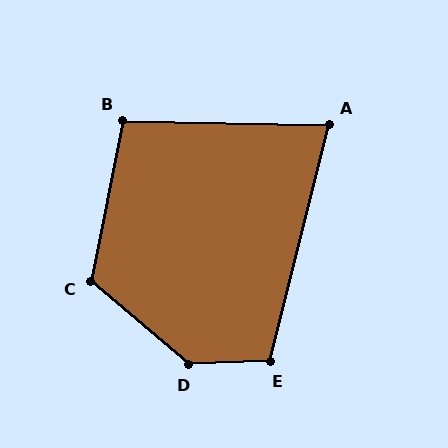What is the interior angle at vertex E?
Approximately 106 degrees (obtuse).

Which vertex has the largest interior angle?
D, at approximately 137 degrees.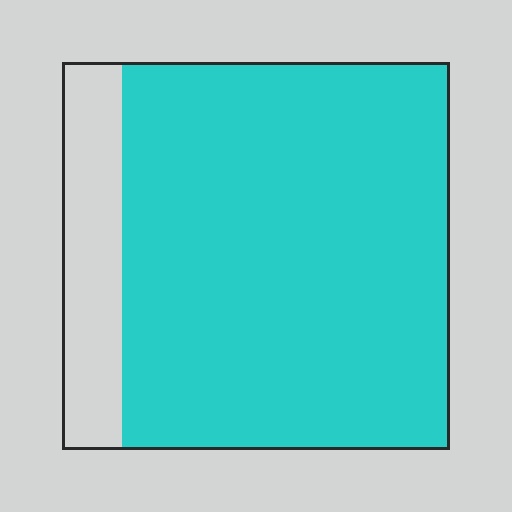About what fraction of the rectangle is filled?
About five sixths (5/6).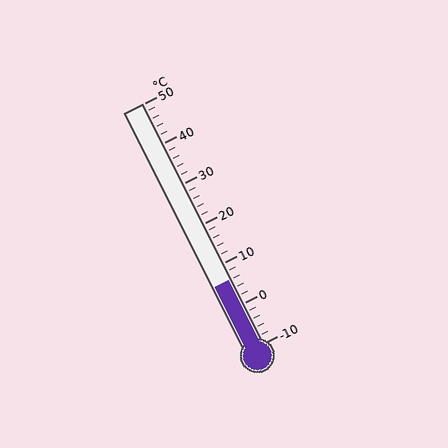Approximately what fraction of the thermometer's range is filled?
The thermometer is filled to approximately 25% of its range.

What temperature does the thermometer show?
The thermometer shows approximately 6°C.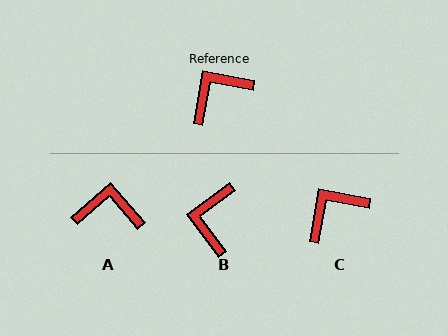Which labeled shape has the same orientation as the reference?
C.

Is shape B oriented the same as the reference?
No, it is off by about 47 degrees.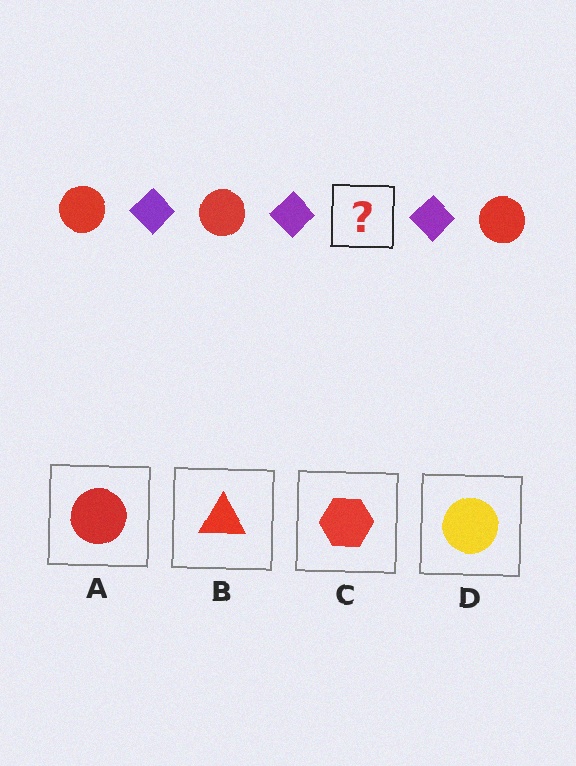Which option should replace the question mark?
Option A.